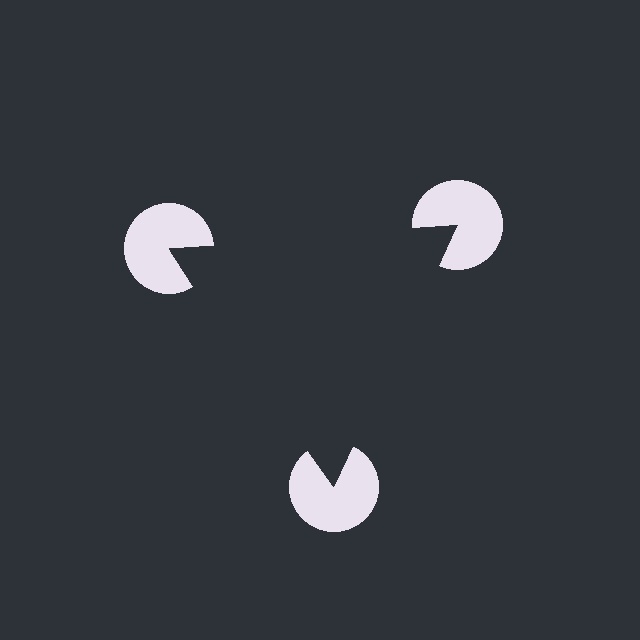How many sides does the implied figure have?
3 sides.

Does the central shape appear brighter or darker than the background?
It typically appears slightly darker than the background, even though no actual brightness change is drawn.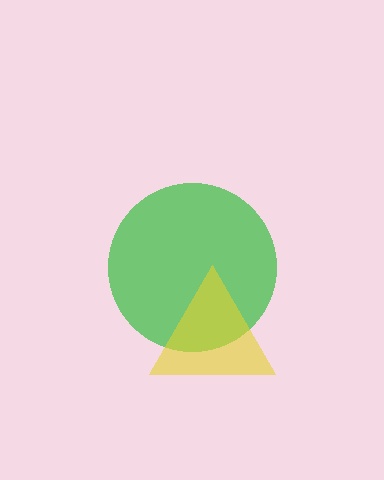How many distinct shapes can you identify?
There are 2 distinct shapes: a green circle, a yellow triangle.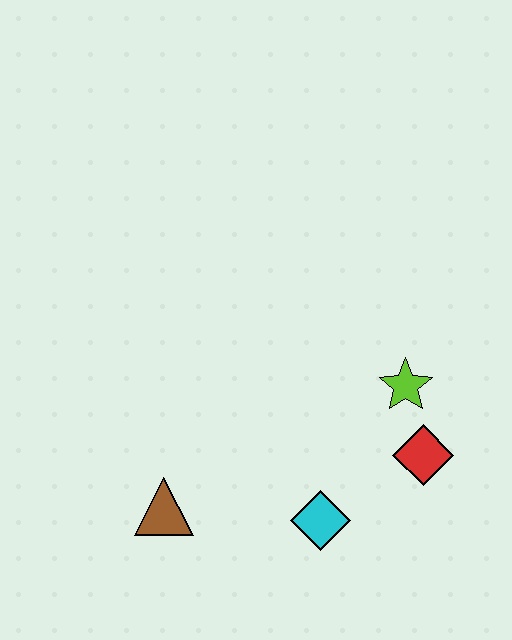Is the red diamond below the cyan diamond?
No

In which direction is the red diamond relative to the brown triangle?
The red diamond is to the right of the brown triangle.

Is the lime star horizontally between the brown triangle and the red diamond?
Yes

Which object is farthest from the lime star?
The brown triangle is farthest from the lime star.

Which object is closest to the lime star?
The red diamond is closest to the lime star.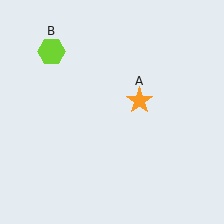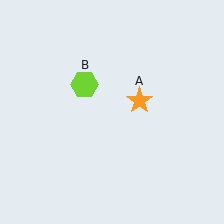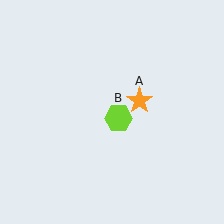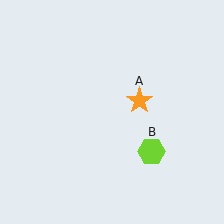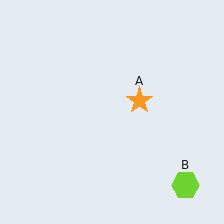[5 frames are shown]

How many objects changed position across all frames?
1 object changed position: lime hexagon (object B).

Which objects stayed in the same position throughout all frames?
Orange star (object A) remained stationary.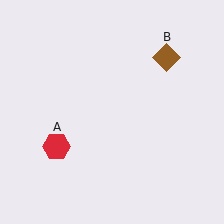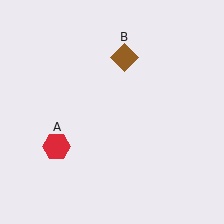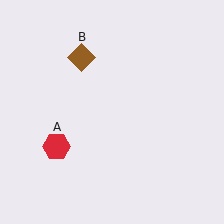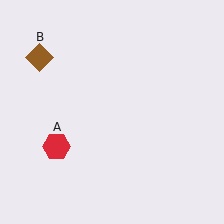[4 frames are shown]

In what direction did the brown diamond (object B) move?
The brown diamond (object B) moved left.